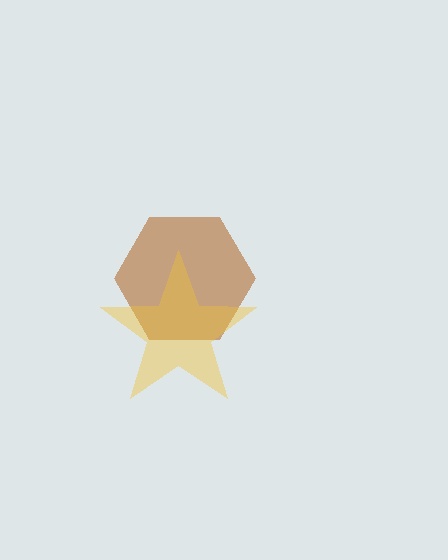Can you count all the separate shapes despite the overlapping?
Yes, there are 2 separate shapes.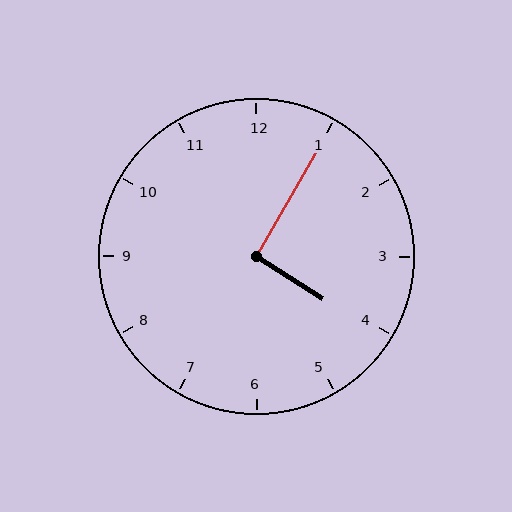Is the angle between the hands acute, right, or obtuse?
It is right.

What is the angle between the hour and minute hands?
Approximately 92 degrees.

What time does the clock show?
4:05.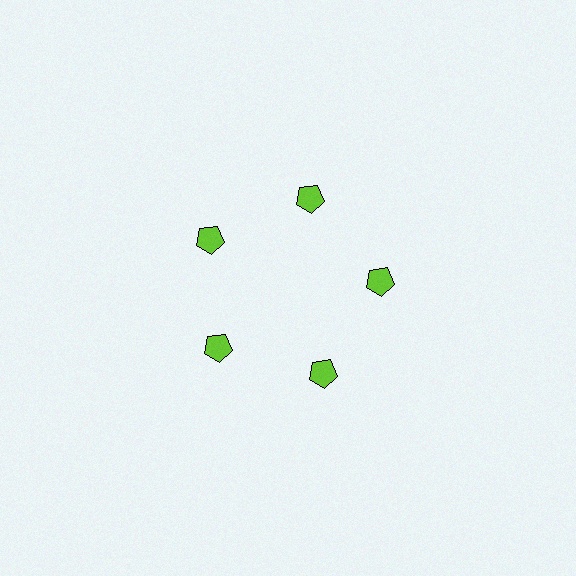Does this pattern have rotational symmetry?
Yes, this pattern has 5-fold rotational symmetry. It looks the same after rotating 72 degrees around the center.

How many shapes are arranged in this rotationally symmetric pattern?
There are 5 shapes, arranged in 5 groups of 1.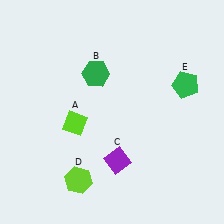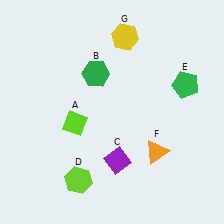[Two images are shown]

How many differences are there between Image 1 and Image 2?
There are 2 differences between the two images.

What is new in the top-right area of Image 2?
A yellow hexagon (G) was added in the top-right area of Image 2.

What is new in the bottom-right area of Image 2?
An orange triangle (F) was added in the bottom-right area of Image 2.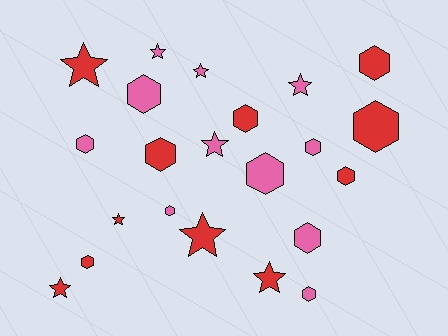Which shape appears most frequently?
Hexagon, with 13 objects.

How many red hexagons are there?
There are 6 red hexagons.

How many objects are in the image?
There are 22 objects.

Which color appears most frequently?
Pink, with 11 objects.